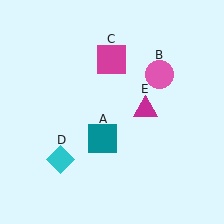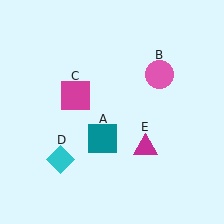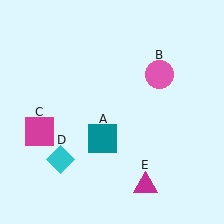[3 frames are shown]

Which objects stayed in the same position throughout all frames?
Teal square (object A) and pink circle (object B) and cyan diamond (object D) remained stationary.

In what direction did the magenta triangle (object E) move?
The magenta triangle (object E) moved down.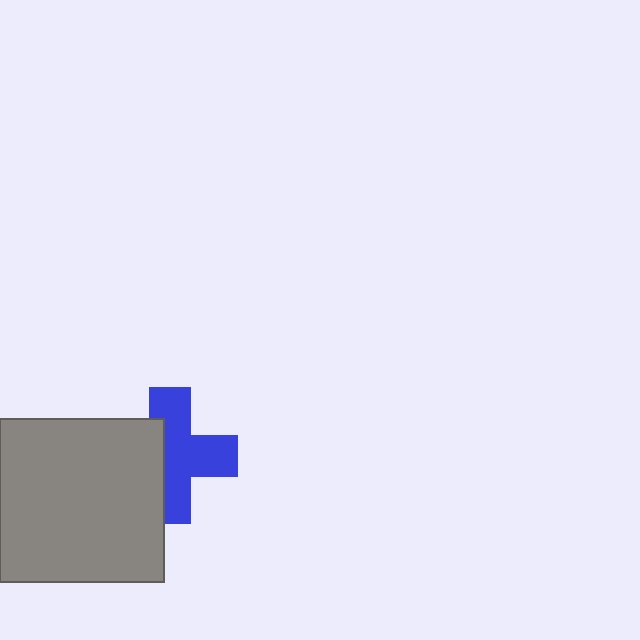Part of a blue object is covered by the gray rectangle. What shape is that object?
It is a cross.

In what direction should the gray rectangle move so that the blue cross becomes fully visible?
The gray rectangle should move left. That is the shortest direction to clear the overlap and leave the blue cross fully visible.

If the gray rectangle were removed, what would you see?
You would see the complete blue cross.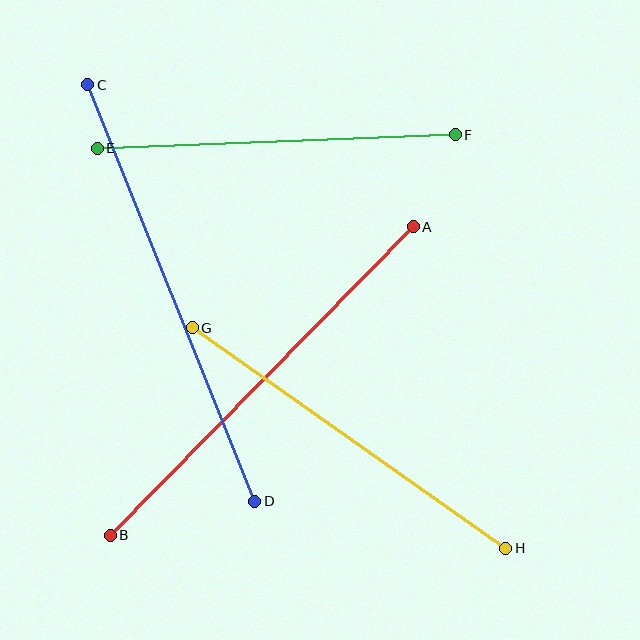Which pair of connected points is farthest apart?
Points C and D are farthest apart.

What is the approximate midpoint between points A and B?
The midpoint is at approximately (262, 381) pixels.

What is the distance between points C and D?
The distance is approximately 448 pixels.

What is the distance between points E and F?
The distance is approximately 358 pixels.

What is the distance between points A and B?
The distance is approximately 432 pixels.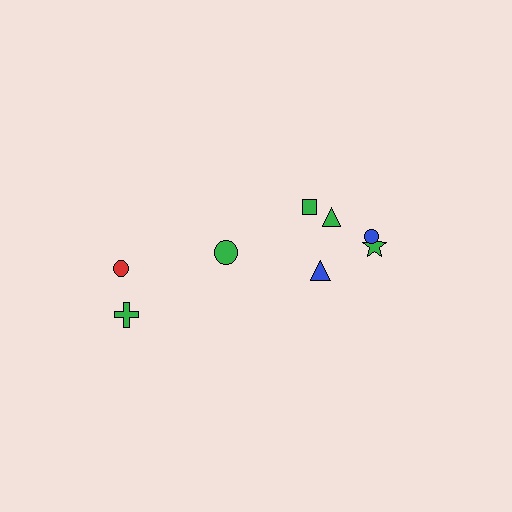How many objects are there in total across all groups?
There are 8 objects.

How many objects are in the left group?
There are 3 objects.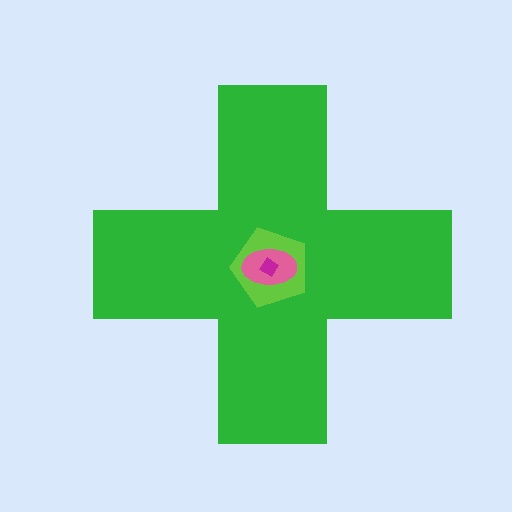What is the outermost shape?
The green cross.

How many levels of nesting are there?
4.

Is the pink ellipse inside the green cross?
Yes.